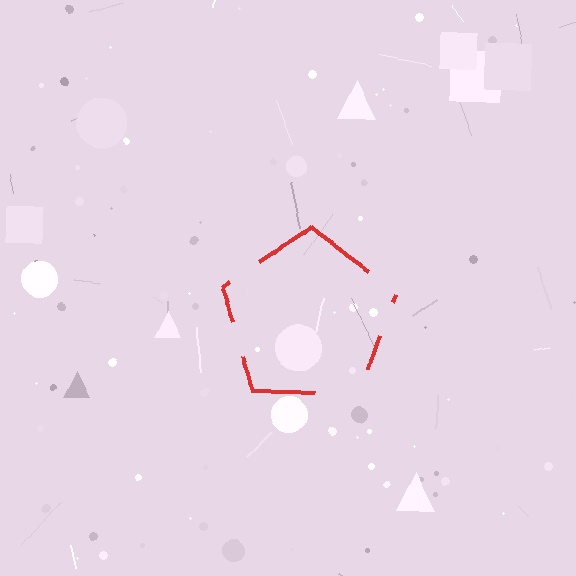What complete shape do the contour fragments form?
The contour fragments form a pentagon.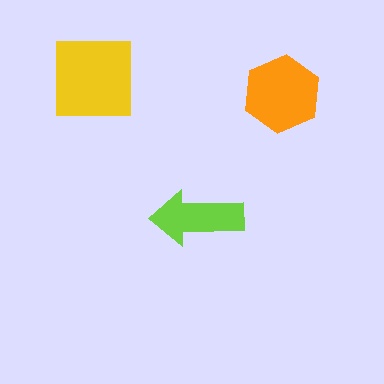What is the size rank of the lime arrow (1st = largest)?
3rd.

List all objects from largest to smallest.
The yellow square, the orange hexagon, the lime arrow.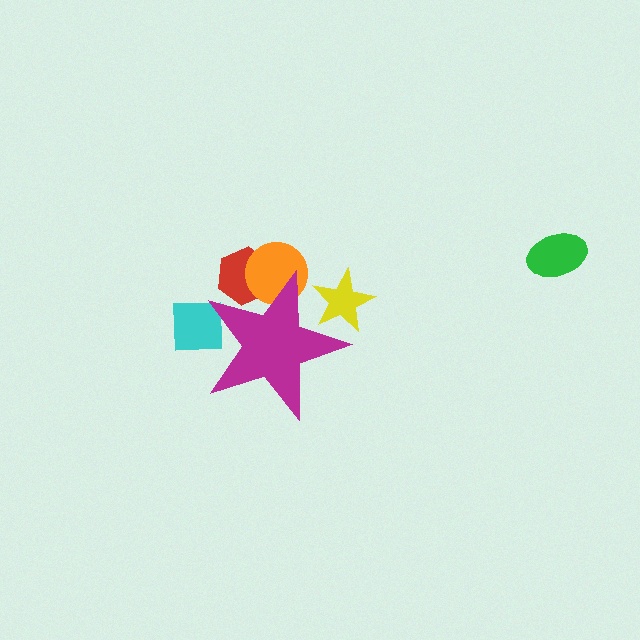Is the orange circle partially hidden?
Yes, the orange circle is partially hidden behind the magenta star.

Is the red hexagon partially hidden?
Yes, the red hexagon is partially hidden behind the magenta star.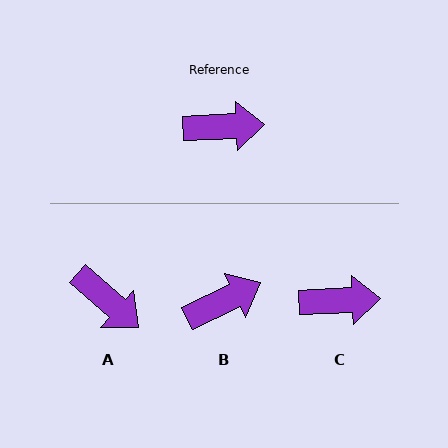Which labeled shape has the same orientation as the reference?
C.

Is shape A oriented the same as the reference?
No, it is off by about 44 degrees.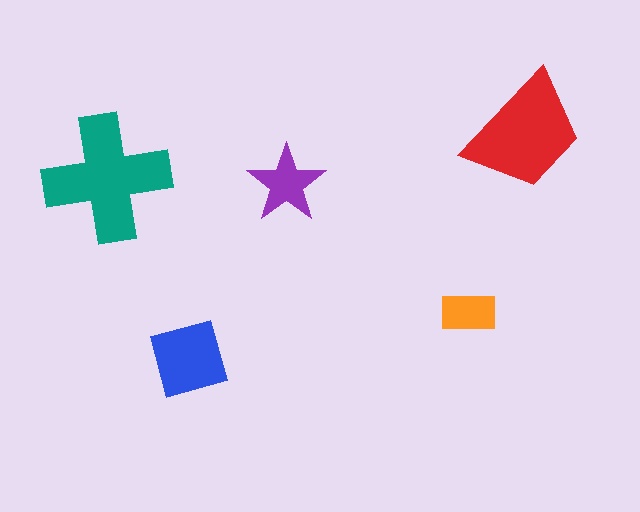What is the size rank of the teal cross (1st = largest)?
1st.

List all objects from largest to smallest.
The teal cross, the red trapezoid, the blue diamond, the purple star, the orange rectangle.